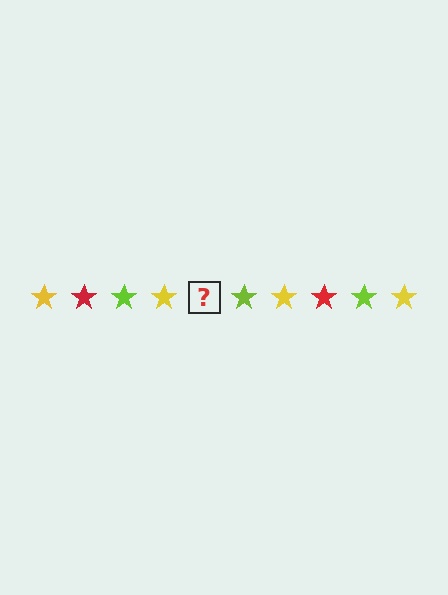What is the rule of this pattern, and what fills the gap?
The rule is that the pattern cycles through yellow, red, lime stars. The gap should be filled with a red star.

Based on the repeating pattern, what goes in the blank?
The blank should be a red star.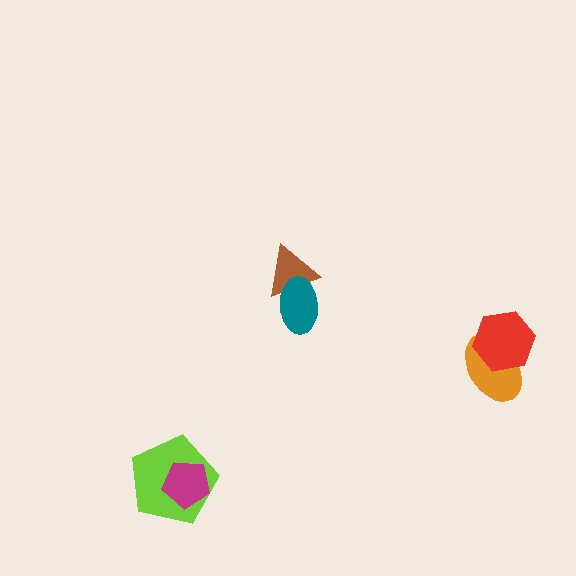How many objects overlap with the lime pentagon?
1 object overlaps with the lime pentagon.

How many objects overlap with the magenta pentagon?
1 object overlaps with the magenta pentagon.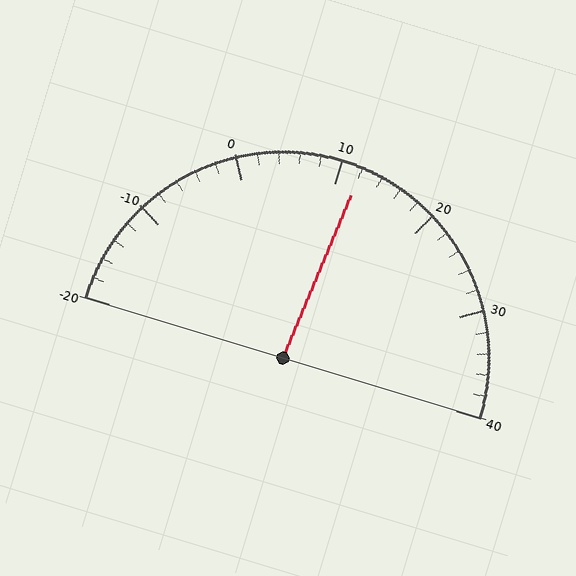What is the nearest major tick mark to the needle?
The nearest major tick mark is 10.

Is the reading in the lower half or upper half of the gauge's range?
The reading is in the upper half of the range (-20 to 40).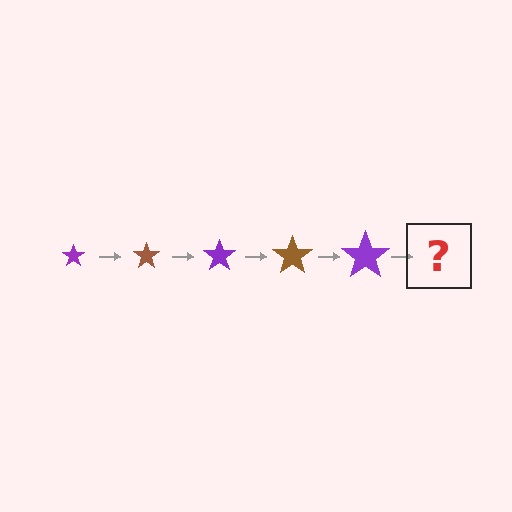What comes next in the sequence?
The next element should be a brown star, larger than the previous one.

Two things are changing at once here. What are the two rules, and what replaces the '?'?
The two rules are that the star grows larger each step and the color cycles through purple and brown. The '?' should be a brown star, larger than the previous one.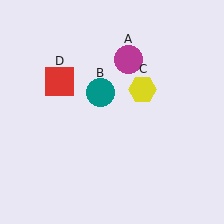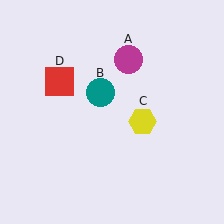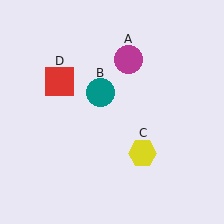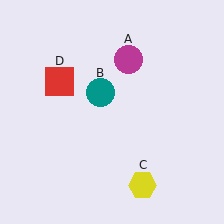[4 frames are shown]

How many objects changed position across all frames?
1 object changed position: yellow hexagon (object C).